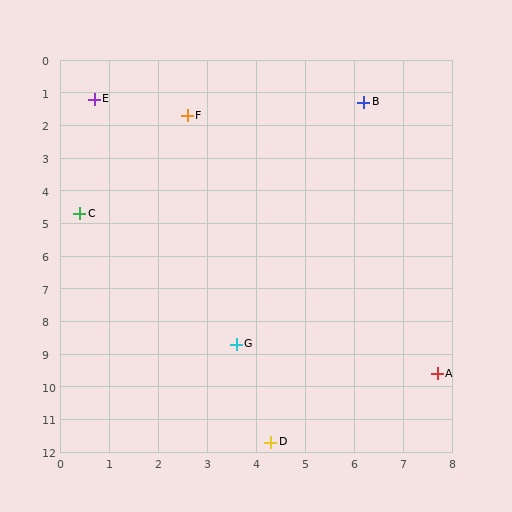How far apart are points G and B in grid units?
Points G and B are about 7.8 grid units apart.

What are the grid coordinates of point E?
Point E is at approximately (0.7, 1.2).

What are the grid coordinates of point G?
Point G is at approximately (3.6, 8.7).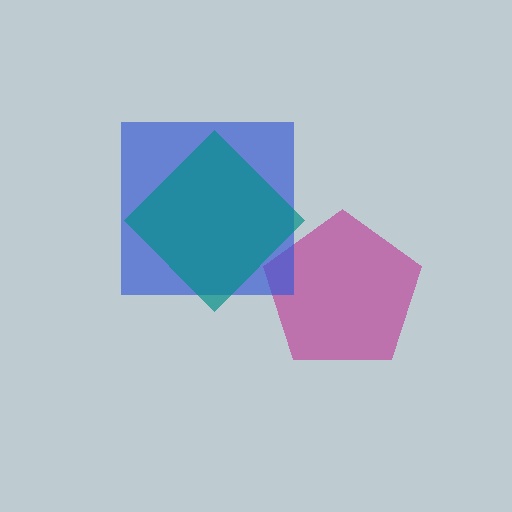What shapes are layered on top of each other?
The layered shapes are: a magenta pentagon, a blue square, a teal diamond.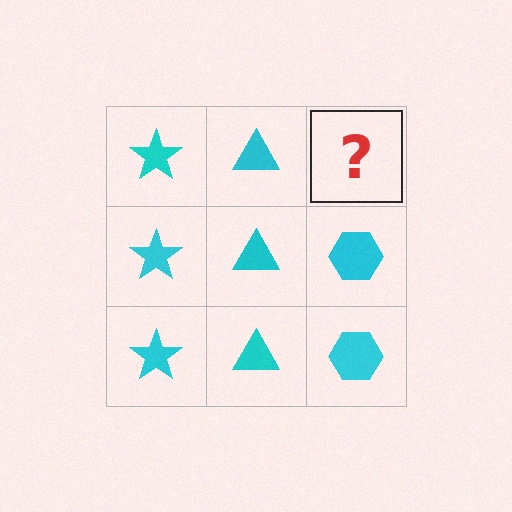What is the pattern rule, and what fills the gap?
The rule is that each column has a consistent shape. The gap should be filled with a cyan hexagon.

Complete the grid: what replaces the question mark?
The question mark should be replaced with a cyan hexagon.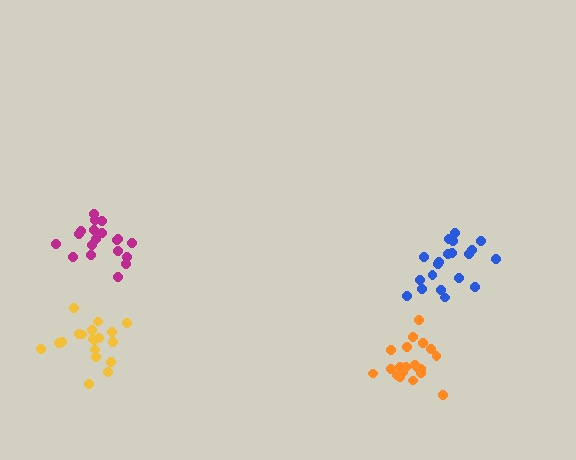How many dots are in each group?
Group 1: 20 dots, Group 2: 20 dots, Group 3: 19 dots, Group 4: 19 dots (78 total).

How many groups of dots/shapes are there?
There are 4 groups.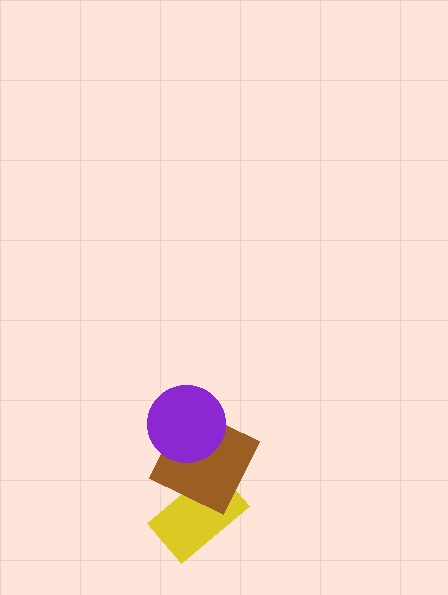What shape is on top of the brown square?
The purple circle is on top of the brown square.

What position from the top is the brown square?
The brown square is 2nd from the top.